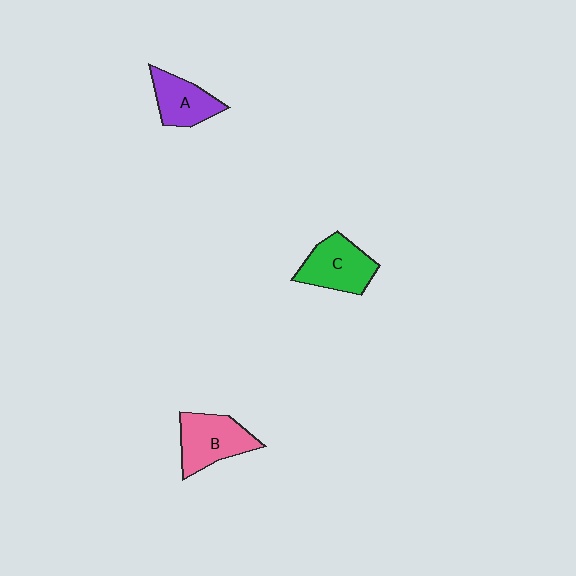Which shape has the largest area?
Shape B (pink).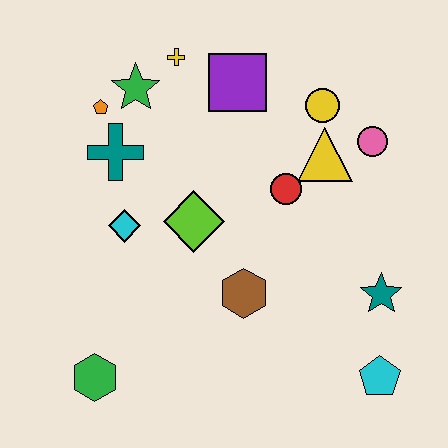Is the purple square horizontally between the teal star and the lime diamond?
Yes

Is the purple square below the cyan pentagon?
No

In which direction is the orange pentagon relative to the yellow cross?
The orange pentagon is to the left of the yellow cross.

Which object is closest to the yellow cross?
The green star is closest to the yellow cross.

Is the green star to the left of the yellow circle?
Yes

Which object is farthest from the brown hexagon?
The yellow cross is farthest from the brown hexagon.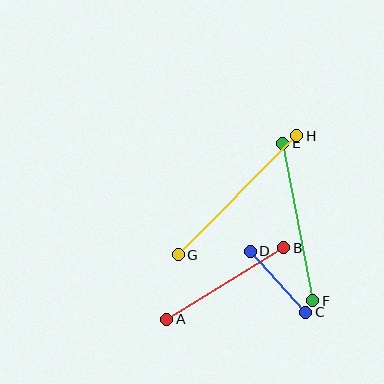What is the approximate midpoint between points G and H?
The midpoint is at approximately (238, 195) pixels.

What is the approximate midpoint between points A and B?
The midpoint is at approximately (225, 284) pixels.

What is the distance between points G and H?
The distance is approximately 168 pixels.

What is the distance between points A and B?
The distance is approximately 137 pixels.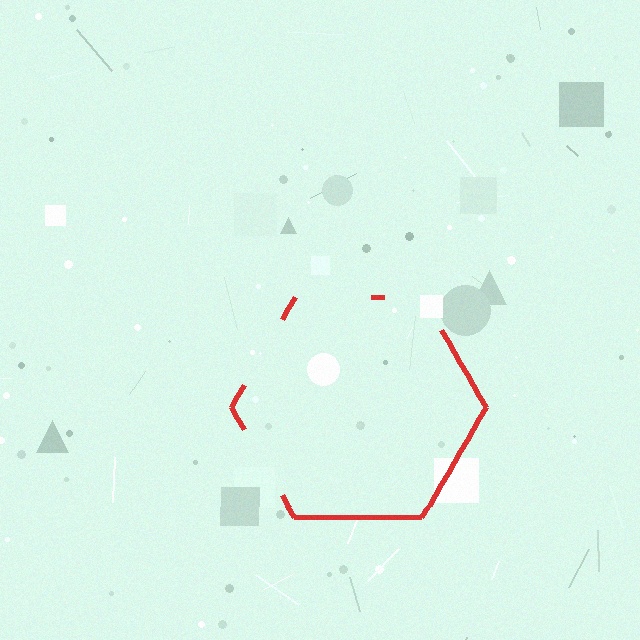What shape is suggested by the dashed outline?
The dashed outline suggests a hexagon.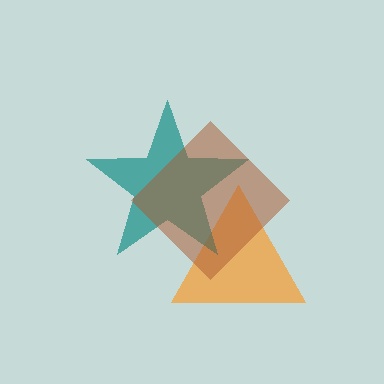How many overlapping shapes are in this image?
There are 3 overlapping shapes in the image.